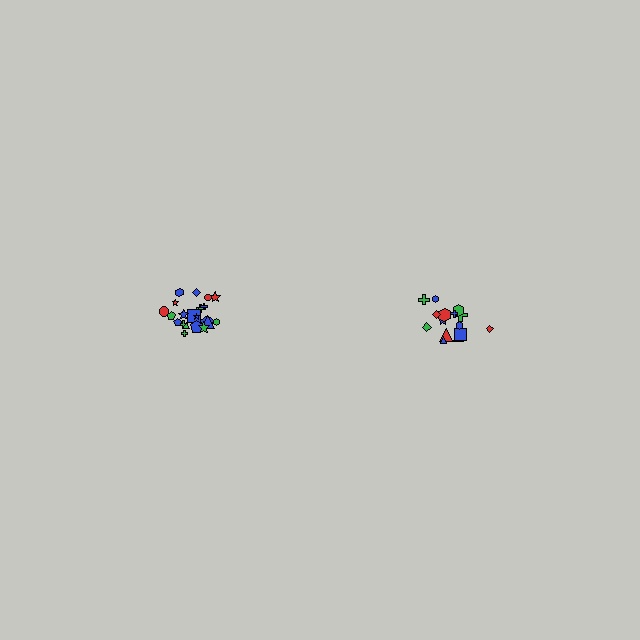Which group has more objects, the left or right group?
The left group.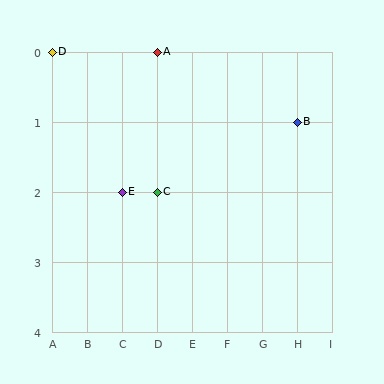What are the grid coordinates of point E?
Point E is at grid coordinates (C, 2).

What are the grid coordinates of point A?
Point A is at grid coordinates (D, 0).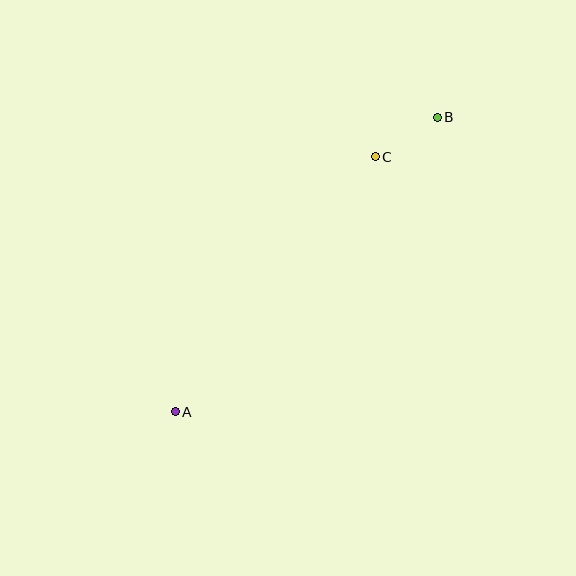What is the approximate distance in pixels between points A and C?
The distance between A and C is approximately 324 pixels.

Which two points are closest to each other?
Points B and C are closest to each other.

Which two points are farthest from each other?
Points A and B are farthest from each other.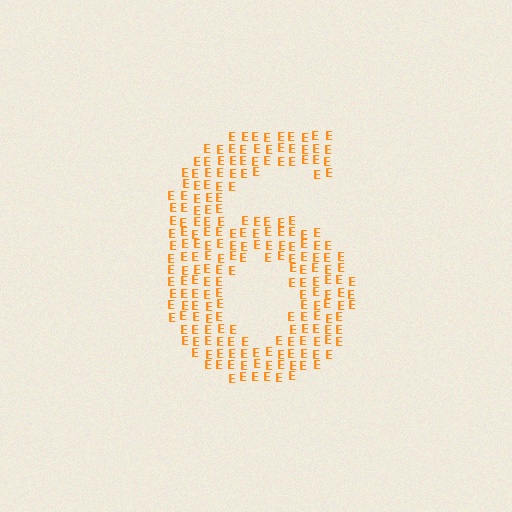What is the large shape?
The large shape is the digit 6.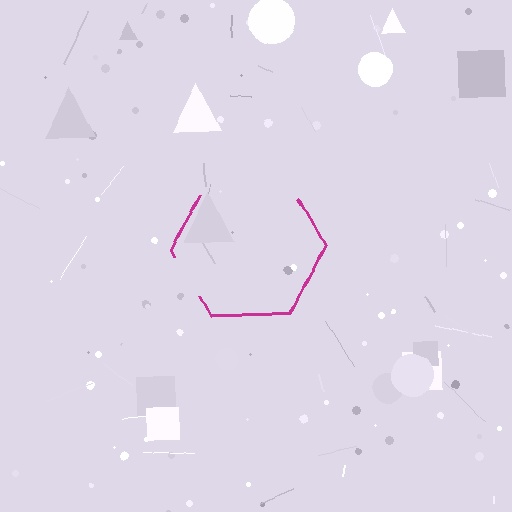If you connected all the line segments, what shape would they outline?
They would outline a hexagon.